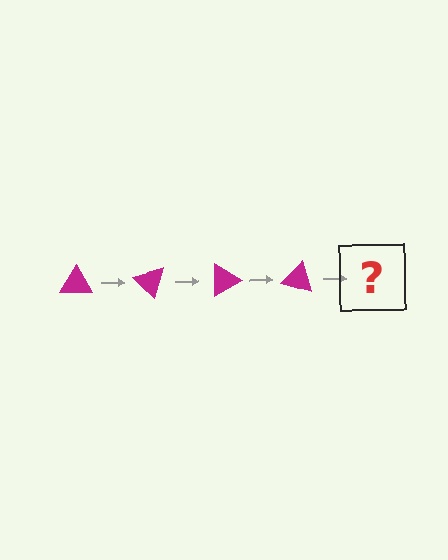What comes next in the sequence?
The next element should be a magenta triangle rotated 180 degrees.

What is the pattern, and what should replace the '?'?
The pattern is that the triangle rotates 45 degrees each step. The '?' should be a magenta triangle rotated 180 degrees.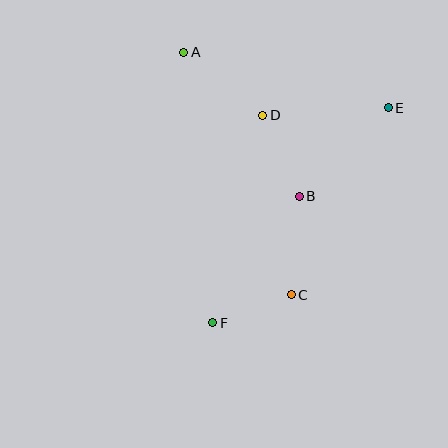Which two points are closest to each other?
Points C and F are closest to each other.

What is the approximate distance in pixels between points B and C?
The distance between B and C is approximately 99 pixels.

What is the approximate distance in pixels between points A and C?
The distance between A and C is approximately 265 pixels.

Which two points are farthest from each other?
Points E and F are farthest from each other.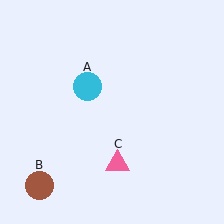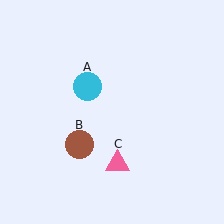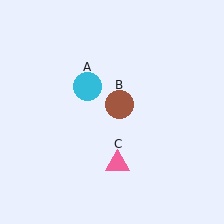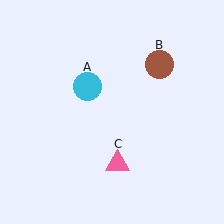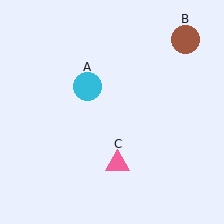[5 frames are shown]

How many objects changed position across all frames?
1 object changed position: brown circle (object B).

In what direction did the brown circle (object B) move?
The brown circle (object B) moved up and to the right.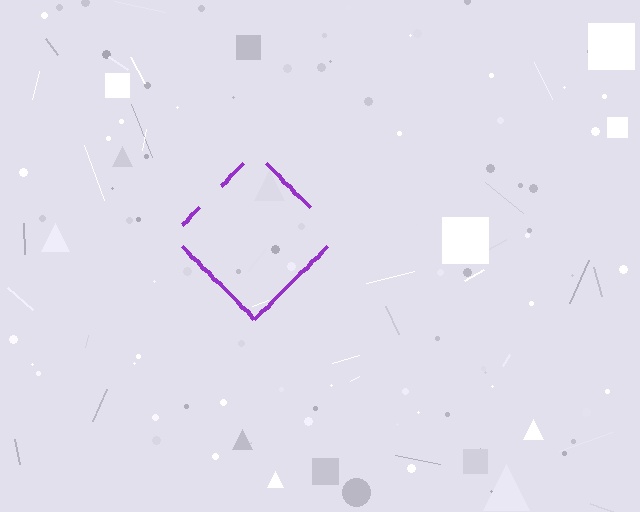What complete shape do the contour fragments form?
The contour fragments form a diamond.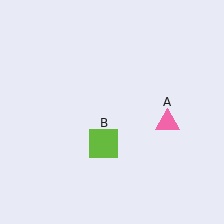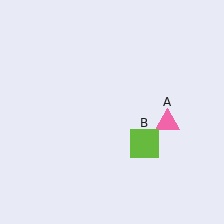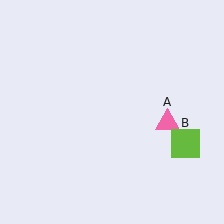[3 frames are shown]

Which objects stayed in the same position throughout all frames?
Pink triangle (object A) remained stationary.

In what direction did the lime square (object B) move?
The lime square (object B) moved right.